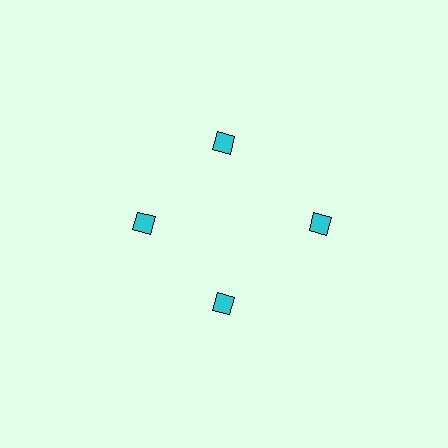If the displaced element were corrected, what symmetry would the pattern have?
It would have 4-fold rotational symmetry — the pattern would map onto itself every 90 degrees.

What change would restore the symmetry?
The symmetry would be restored by moving it inward, back onto the ring so that all 4 diamonds sit at equal angles and equal distance from the center.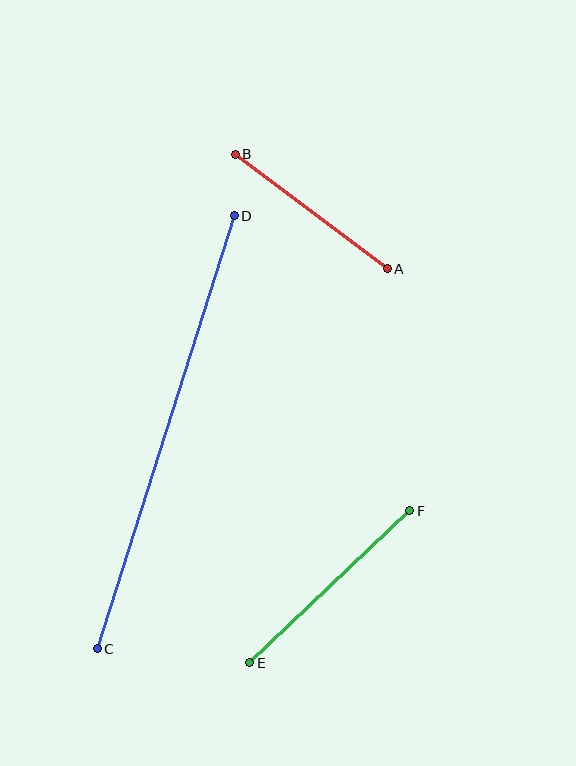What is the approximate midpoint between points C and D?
The midpoint is at approximately (166, 432) pixels.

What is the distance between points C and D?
The distance is approximately 454 pixels.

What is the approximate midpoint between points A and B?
The midpoint is at approximately (311, 212) pixels.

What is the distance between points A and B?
The distance is approximately 191 pixels.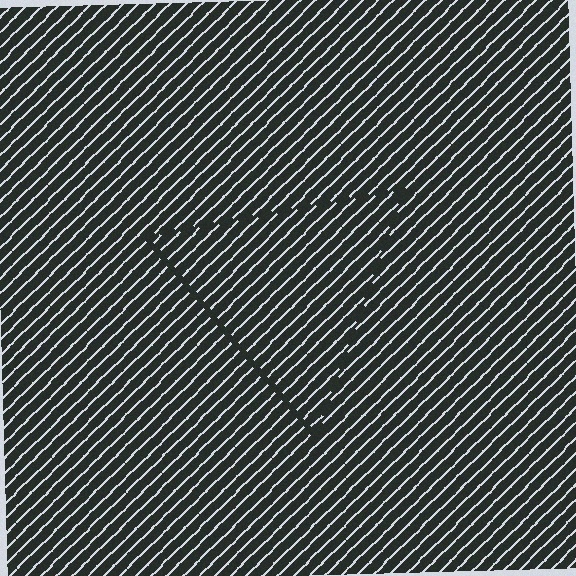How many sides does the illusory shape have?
3 sides — the line-ends trace a triangle.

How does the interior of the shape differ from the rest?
The interior of the shape contains the same grating, shifted by half a period — the contour is defined by the phase discontinuity where line-ends from the inner and outer gratings abut.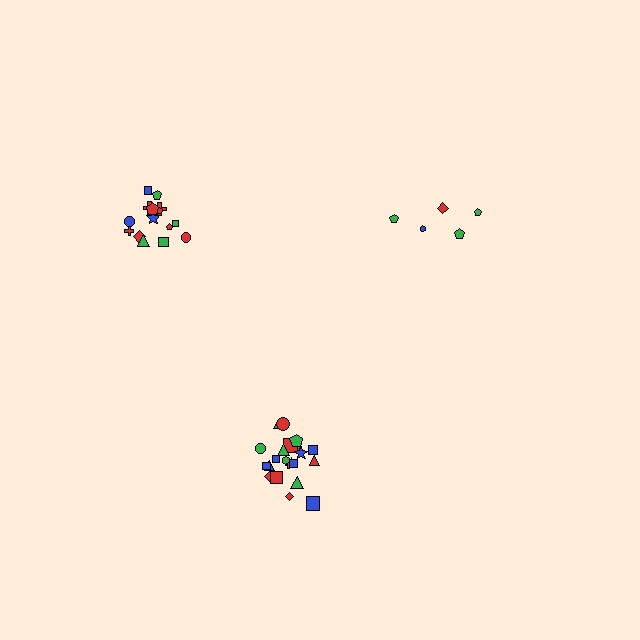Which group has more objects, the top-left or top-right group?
The top-left group.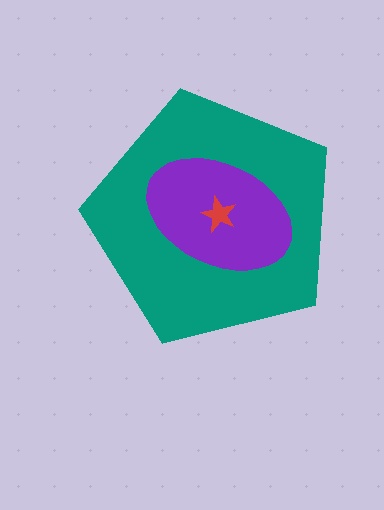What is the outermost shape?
The teal pentagon.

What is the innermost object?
The red star.